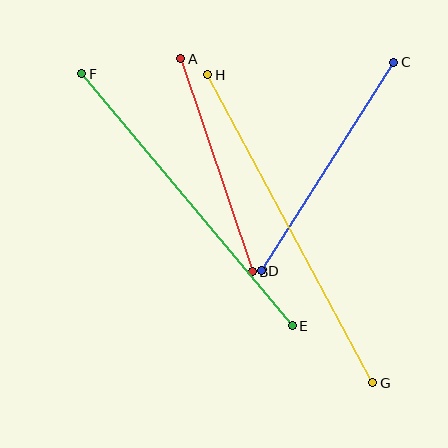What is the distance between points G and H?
The distance is approximately 349 pixels.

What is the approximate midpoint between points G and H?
The midpoint is at approximately (290, 229) pixels.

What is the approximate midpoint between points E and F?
The midpoint is at approximately (187, 200) pixels.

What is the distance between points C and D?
The distance is approximately 247 pixels.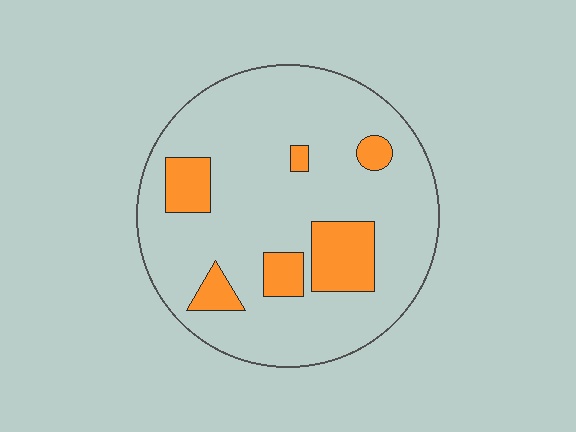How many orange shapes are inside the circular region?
6.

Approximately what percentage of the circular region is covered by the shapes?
Approximately 15%.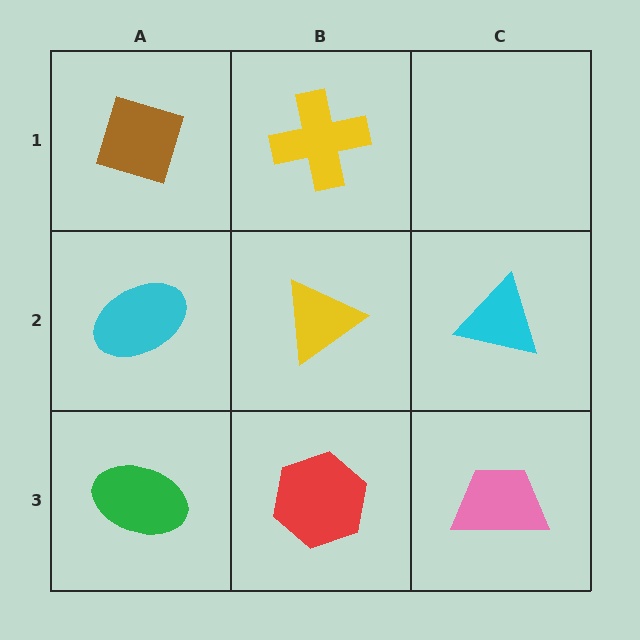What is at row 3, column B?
A red hexagon.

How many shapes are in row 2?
3 shapes.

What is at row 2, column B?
A yellow triangle.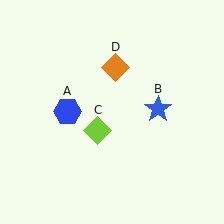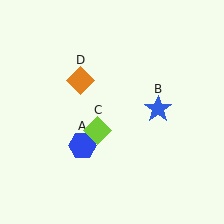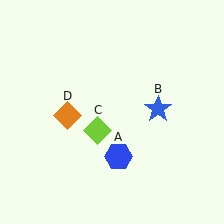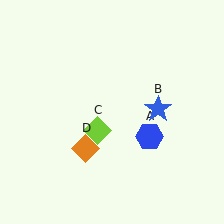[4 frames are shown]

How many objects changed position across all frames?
2 objects changed position: blue hexagon (object A), orange diamond (object D).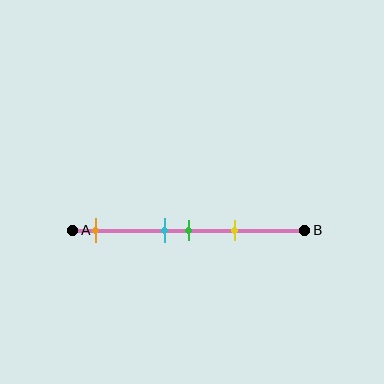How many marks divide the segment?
There are 4 marks dividing the segment.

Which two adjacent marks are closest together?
The cyan and green marks are the closest adjacent pair.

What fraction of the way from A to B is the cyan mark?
The cyan mark is approximately 40% (0.4) of the way from A to B.